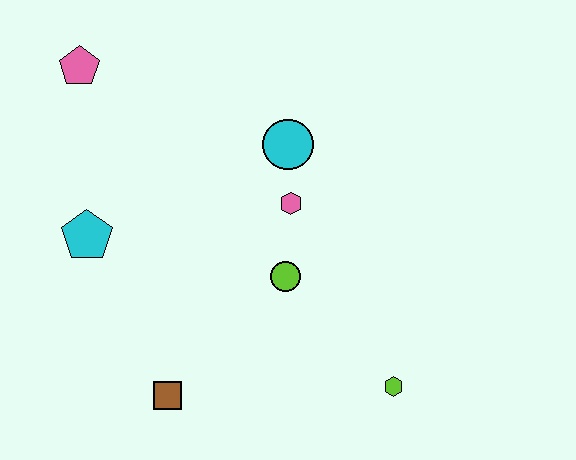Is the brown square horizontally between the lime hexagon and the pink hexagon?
No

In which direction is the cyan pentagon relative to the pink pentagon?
The cyan pentagon is below the pink pentagon.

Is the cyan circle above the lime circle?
Yes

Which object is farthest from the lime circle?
The pink pentagon is farthest from the lime circle.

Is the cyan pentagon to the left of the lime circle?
Yes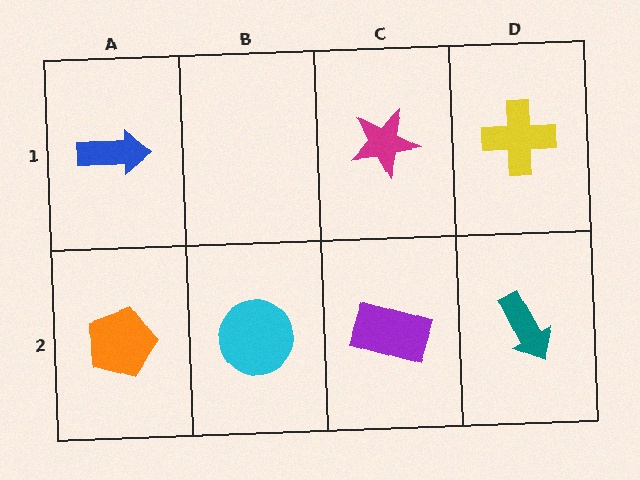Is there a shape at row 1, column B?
No, that cell is empty.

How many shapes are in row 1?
3 shapes.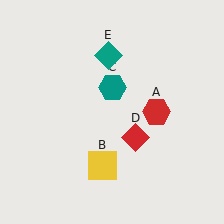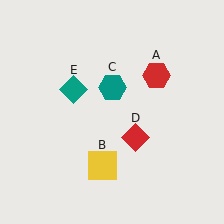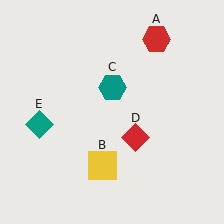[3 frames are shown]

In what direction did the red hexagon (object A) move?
The red hexagon (object A) moved up.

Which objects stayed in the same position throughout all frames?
Yellow square (object B) and teal hexagon (object C) and red diamond (object D) remained stationary.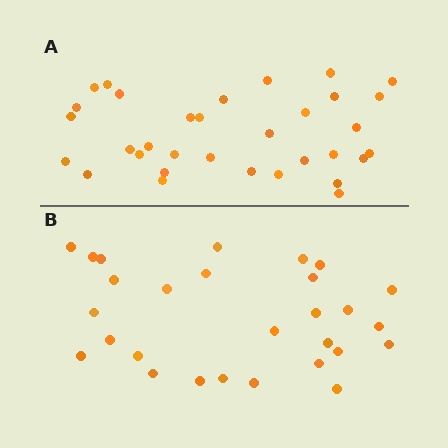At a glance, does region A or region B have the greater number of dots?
Region A (the top region) has more dots.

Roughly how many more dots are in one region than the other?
Region A has about 5 more dots than region B.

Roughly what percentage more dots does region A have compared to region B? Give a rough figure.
About 20% more.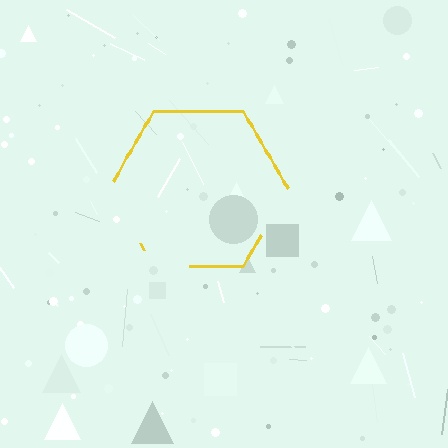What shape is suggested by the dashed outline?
The dashed outline suggests a hexagon.